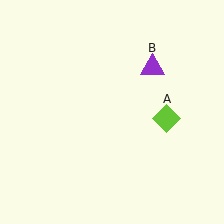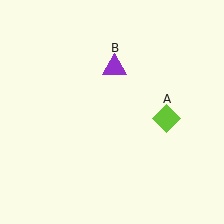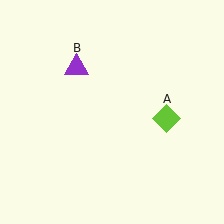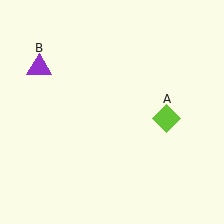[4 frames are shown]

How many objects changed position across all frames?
1 object changed position: purple triangle (object B).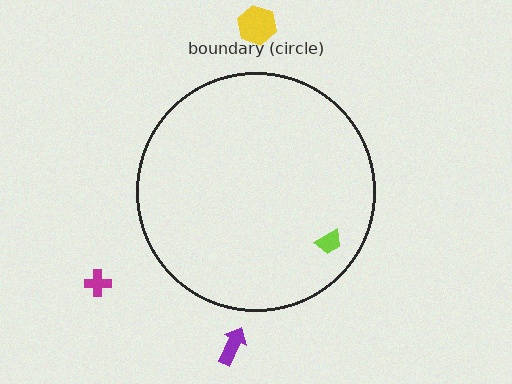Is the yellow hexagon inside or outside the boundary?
Outside.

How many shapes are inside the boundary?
1 inside, 3 outside.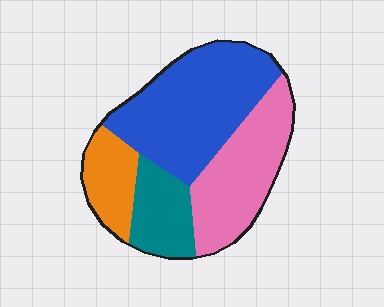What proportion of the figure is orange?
Orange covers about 15% of the figure.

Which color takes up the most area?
Blue, at roughly 40%.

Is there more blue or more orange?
Blue.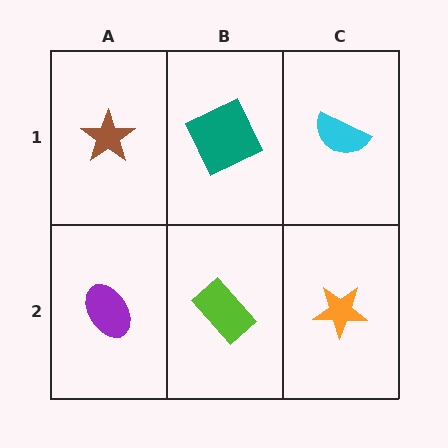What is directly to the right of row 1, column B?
A cyan semicircle.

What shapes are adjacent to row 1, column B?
A lime rectangle (row 2, column B), a brown star (row 1, column A), a cyan semicircle (row 1, column C).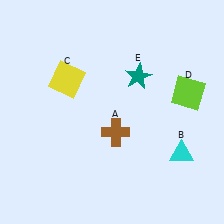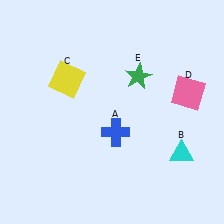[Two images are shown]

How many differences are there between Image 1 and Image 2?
There are 3 differences between the two images.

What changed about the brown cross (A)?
In Image 1, A is brown. In Image 2, it changed to blue.